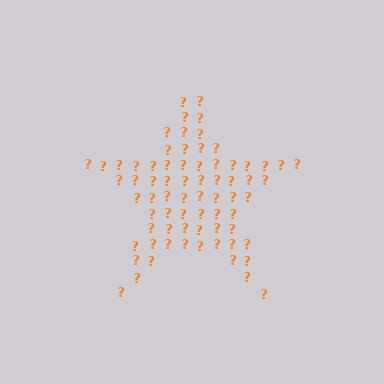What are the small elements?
The small elements are question marks.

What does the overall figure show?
The overall figure shows a star.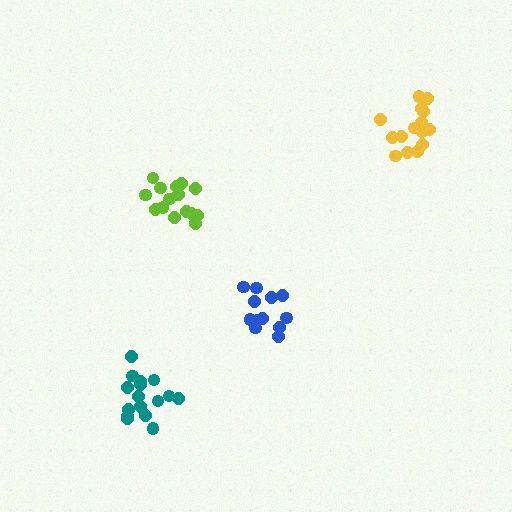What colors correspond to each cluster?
The clusters are colored: yellow, lime, blue, teal.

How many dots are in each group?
Group 1: 15 dots, Group 2: 15 dots, Group 3: 13 dots, Group 4: 16 dots (59 total).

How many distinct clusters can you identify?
There are 4 distinct clusters.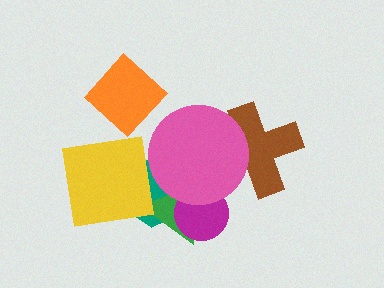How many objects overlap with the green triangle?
3 objects overlap with the green triangle.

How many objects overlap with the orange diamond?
0 objects overlap with the orange diamond.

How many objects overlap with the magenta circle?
3 objects overlap with the magenta circle.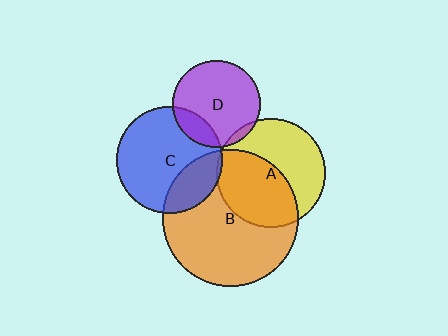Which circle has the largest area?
Circle B (orange).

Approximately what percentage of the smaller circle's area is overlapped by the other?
Approximately 25%.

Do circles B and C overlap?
Yes.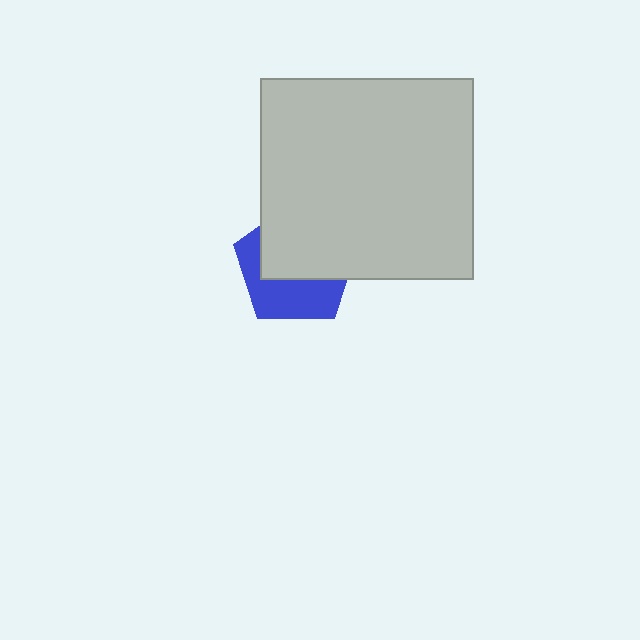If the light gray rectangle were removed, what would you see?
You would see the complete blue pentagon.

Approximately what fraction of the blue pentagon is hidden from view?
Roughly 56% of the blue pentagon is hidden behind the light gray rectangle.